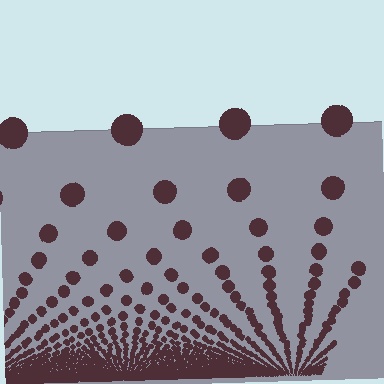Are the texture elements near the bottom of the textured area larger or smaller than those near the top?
Smaller. The gradient is inverted — elements near the bottom are smaller and denser.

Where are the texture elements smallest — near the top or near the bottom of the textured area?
Near the bottom.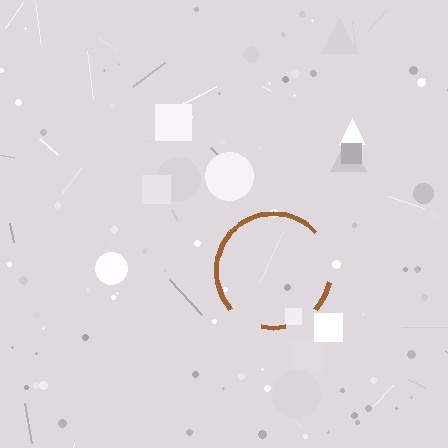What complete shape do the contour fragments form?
The contour fragments form a circle.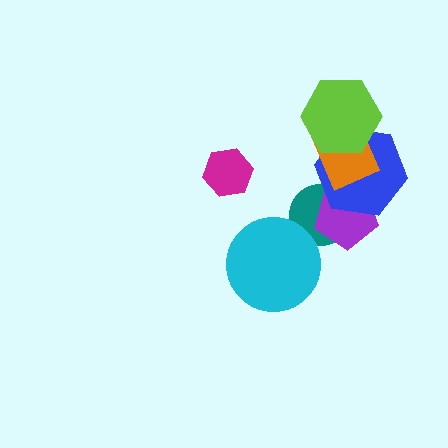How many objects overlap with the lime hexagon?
2 objects overlap with the lime hexagon.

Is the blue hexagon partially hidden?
Yes, it is partially covered by another shape.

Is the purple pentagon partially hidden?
Yes, it is partially covered by another shape.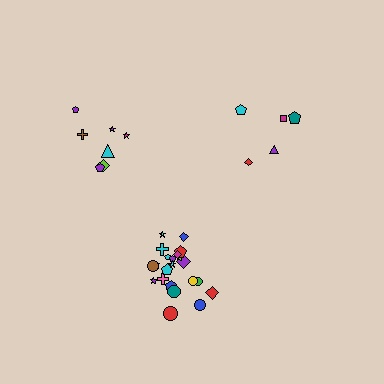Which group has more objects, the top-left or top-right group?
The top-left group.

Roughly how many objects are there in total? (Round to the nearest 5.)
Roughly 35 objects in total.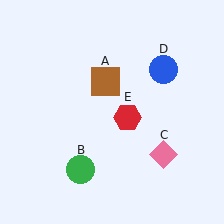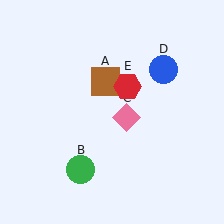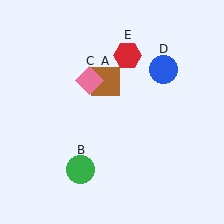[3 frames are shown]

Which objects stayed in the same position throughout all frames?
Brown square (object A) and green circle (object B) and blue circle (object D) remained stationary.